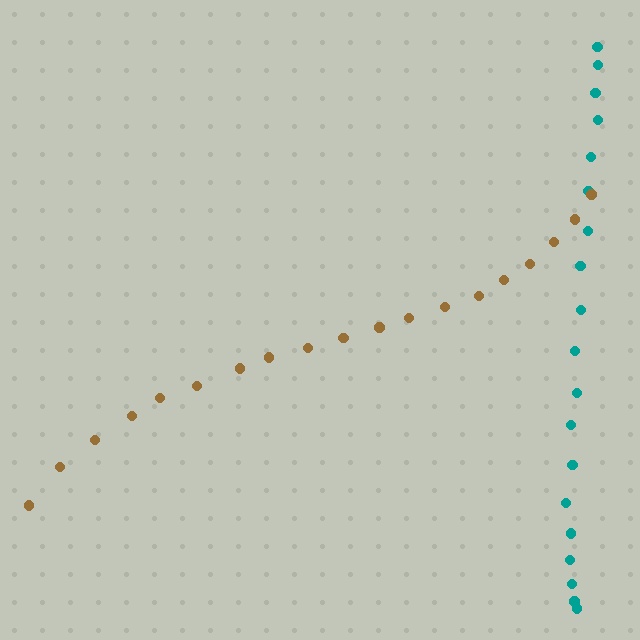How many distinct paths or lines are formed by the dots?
There are 2 distinct paths.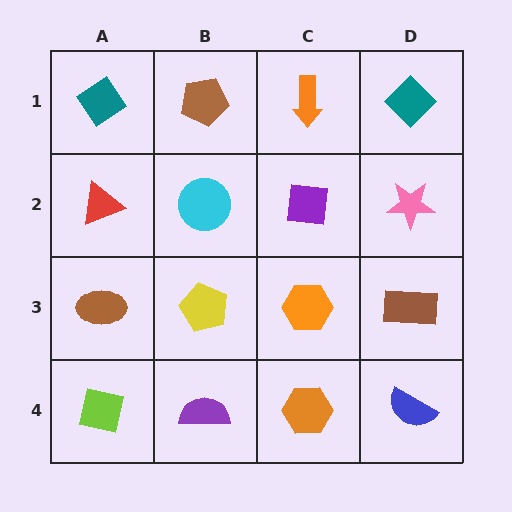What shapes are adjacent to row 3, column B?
A cyan circle (row 2, column B), a purple semicircle (row 4, column B), a brown ellipse (row 3, column A), an orange hexagon (row 3, column C).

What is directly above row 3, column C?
A purple square.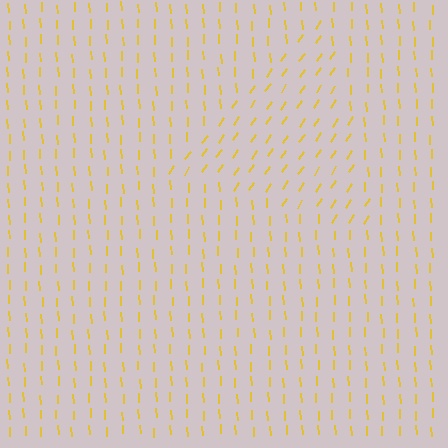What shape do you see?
I see a triangle.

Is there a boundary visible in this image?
Yes, there is a texture boundary formed by a change in line orientation.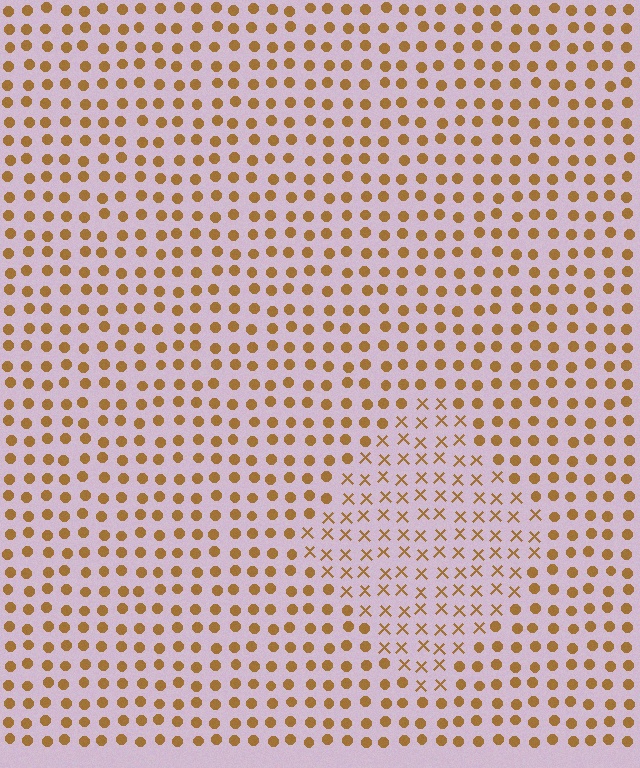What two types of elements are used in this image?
The image uses X marks inside the diamond region and circles outside it.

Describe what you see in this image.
The image is filled with small brown elements arranged in a uniform grid. A diamond-shaped region contains X marks, while the surrounding area contains circles. The boundary is defined purely by the change in element shape.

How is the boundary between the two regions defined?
The boundary is defined by a change in element shape: X marks inside vs. circles outside. All elements share the same color and spacing.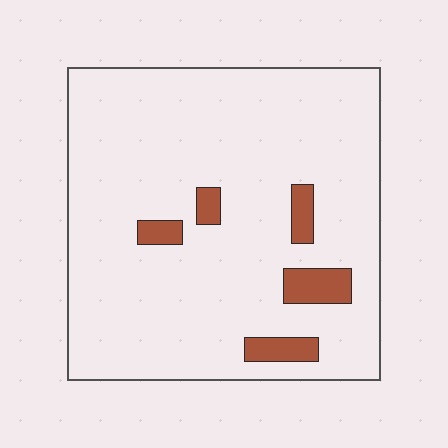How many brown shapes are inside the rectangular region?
5.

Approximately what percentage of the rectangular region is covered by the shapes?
Approximately 10%.